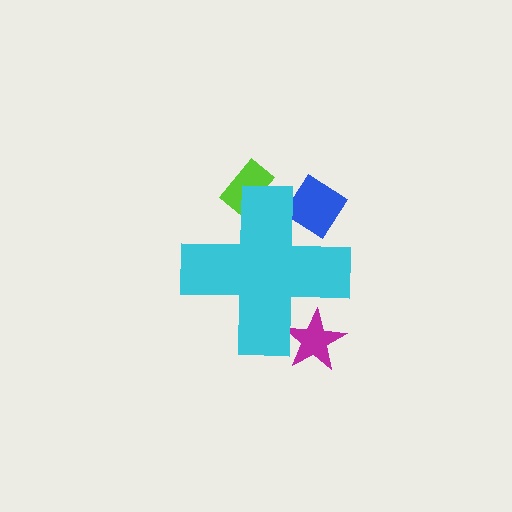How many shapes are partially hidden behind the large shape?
3 shapes are partially hidden.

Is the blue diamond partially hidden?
Yes, the blue diamond is partially hidden behind the cyan cross.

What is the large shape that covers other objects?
A cyan cross.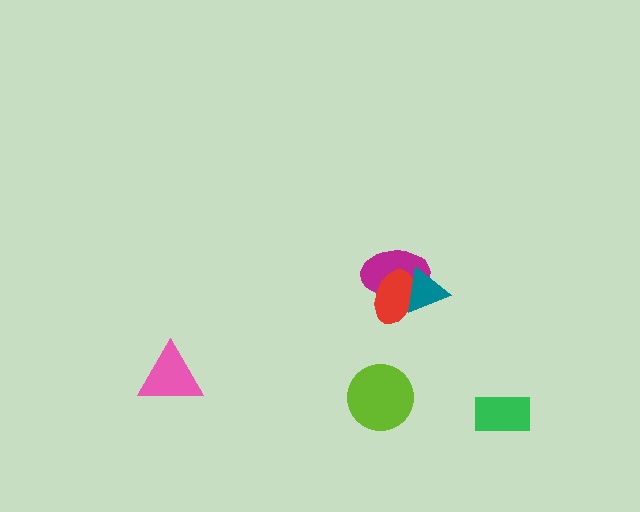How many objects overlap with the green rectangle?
0 objects overlap with the green rectangle.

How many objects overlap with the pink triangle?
0 objects overlap with the pink triangle.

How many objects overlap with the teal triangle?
2 objects overlap with the teal triangle.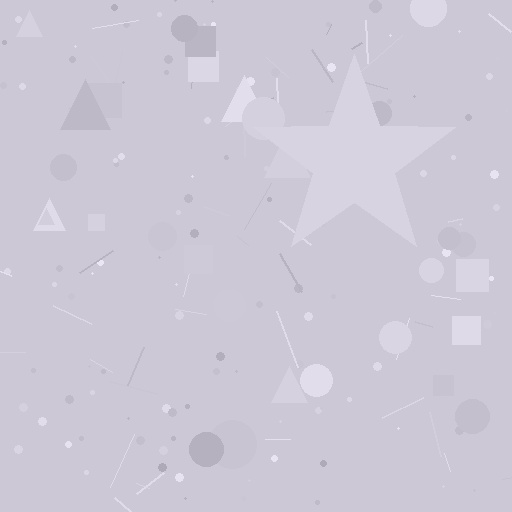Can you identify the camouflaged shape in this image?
The camouflaged shape is a star.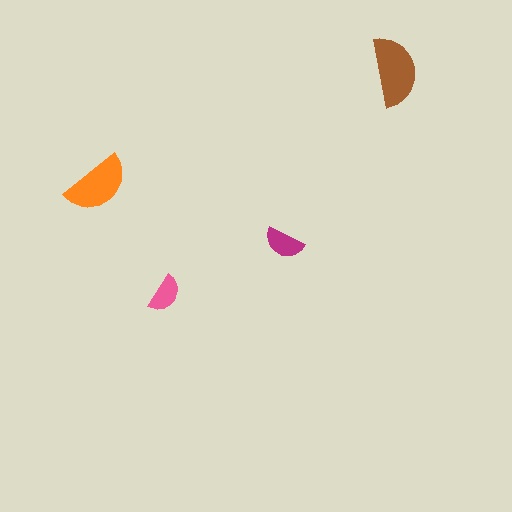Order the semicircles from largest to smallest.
the brown one, the orange one, the magenta one, the pink one.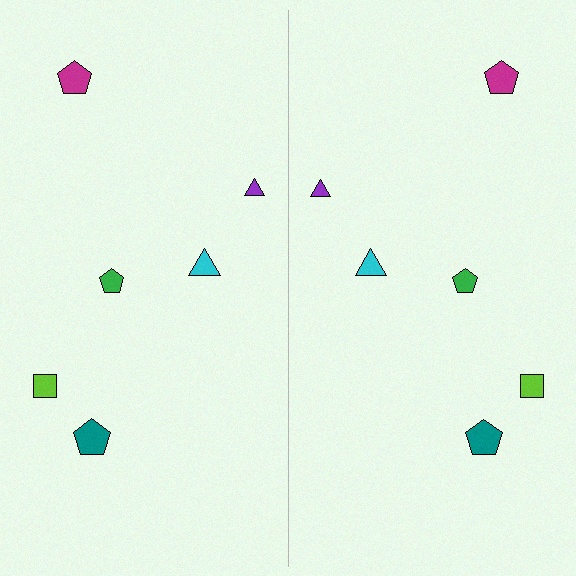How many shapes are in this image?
There are 12 shapes in this image.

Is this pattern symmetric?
Yes, this pattern has bilateral (reflection) symmetry.